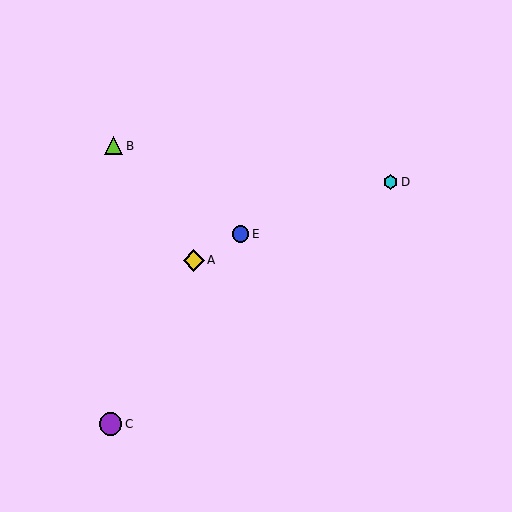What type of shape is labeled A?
Shape A is a yellow diamond.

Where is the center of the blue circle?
The center of the blue circle is at (240, 234).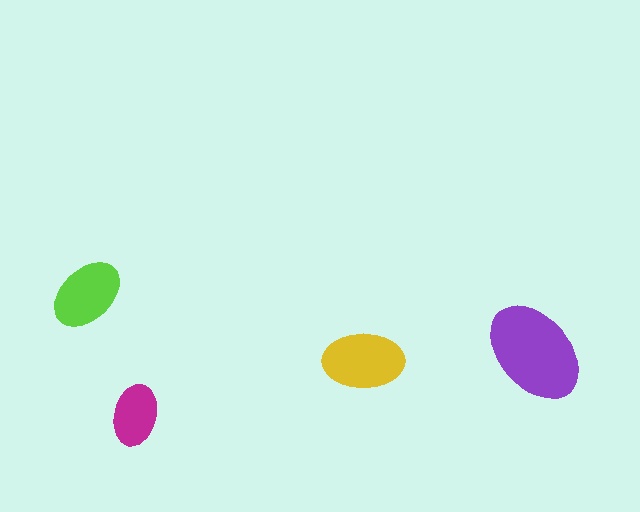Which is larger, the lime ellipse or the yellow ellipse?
The yellow one.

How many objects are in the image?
There are 4 objects in the image.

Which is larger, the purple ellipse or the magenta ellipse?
The purple one.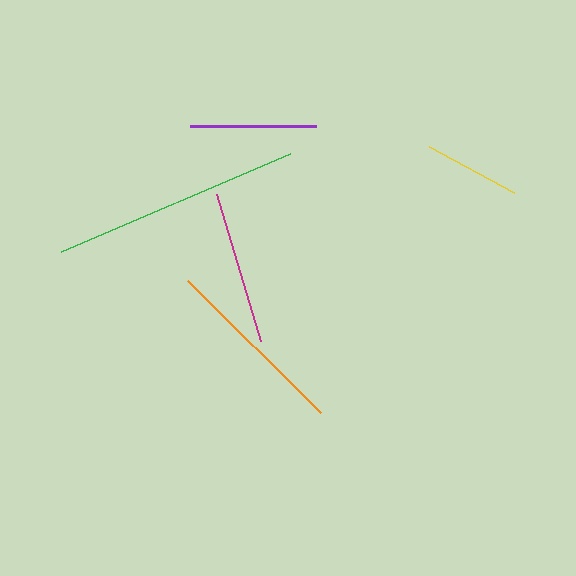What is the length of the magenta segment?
The magenta segment is approximately 153 pixels long.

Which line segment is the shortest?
The yellow line is the shortest at approximately 98 pixels.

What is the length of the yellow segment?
The yellow segment is approximately 98 pixels long.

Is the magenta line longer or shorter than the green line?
The green line is longer than the magenta line.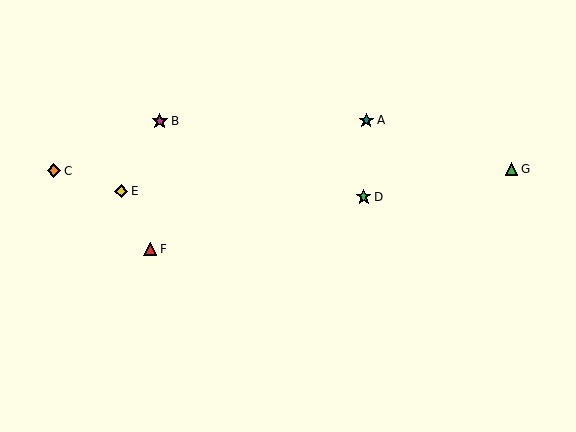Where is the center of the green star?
The center of the green star is at (364, 197).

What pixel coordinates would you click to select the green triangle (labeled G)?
Click at (511, 169) to select the green triangle G.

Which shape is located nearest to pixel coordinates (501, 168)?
The green triangle (labeled G) at (511, 169) is nearest to that location.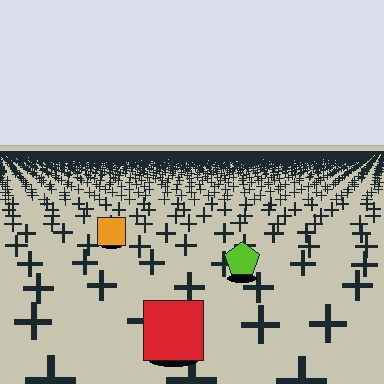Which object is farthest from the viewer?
The orange square is farthest from the viewer. It appears smaller and the ground texture around it is denser.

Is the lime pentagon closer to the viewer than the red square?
No. The red square is closer — you can tell from the texture gradient: the ground texture is coarser near it.